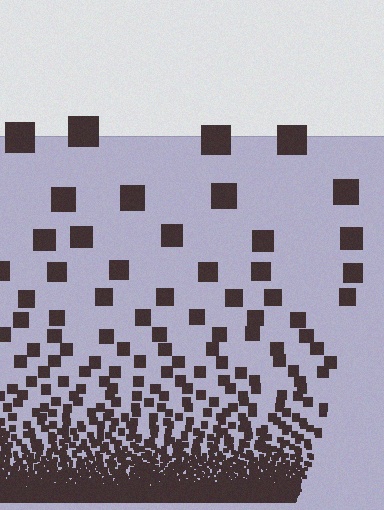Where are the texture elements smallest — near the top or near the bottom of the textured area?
Near the bottom.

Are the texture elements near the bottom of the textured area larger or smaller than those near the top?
Smaller. The gradient is inverted — elements near the bottom are smaller and denser.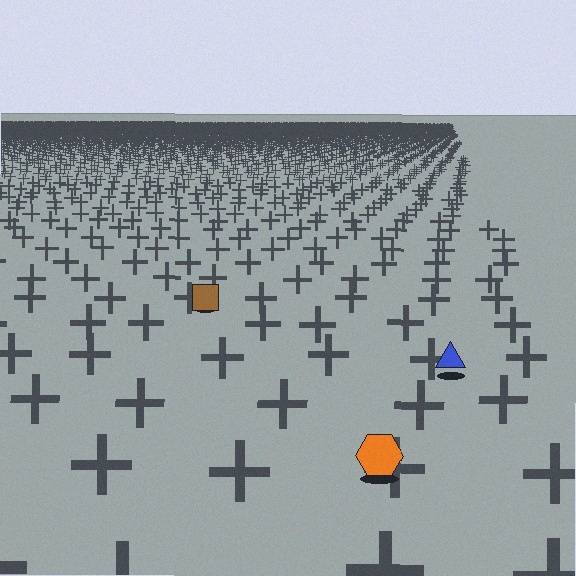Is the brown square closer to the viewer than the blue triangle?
No. The blue triangle is closer — you can tell from the texture gradient: the ground texture is coarser near it.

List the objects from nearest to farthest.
From nearest to farthest: the orange hexagon, the blue triangle, the brown square.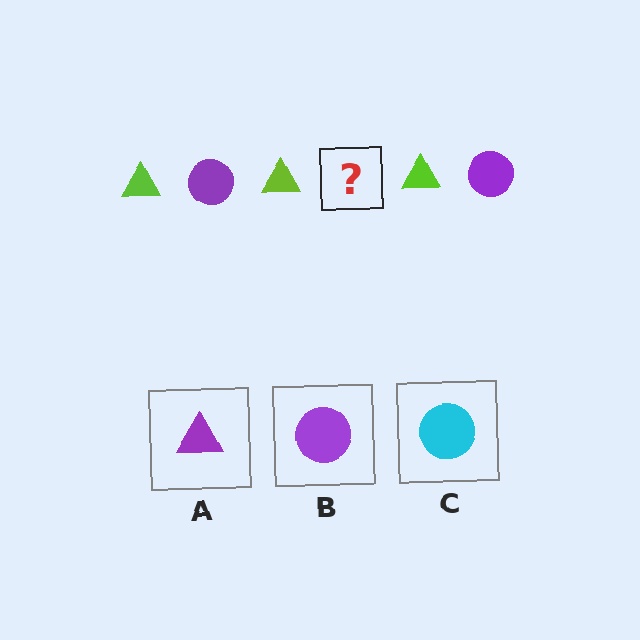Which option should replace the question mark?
Option B.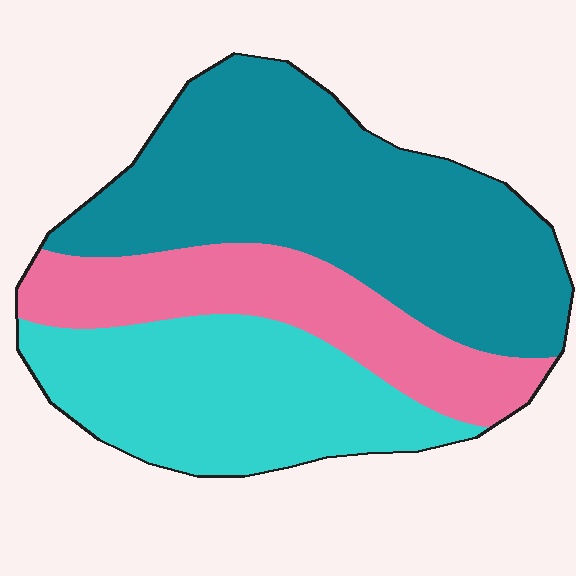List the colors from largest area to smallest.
From largest to smallest: teal, cyan, pink.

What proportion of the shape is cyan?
Cyan covers around 30% of the shape.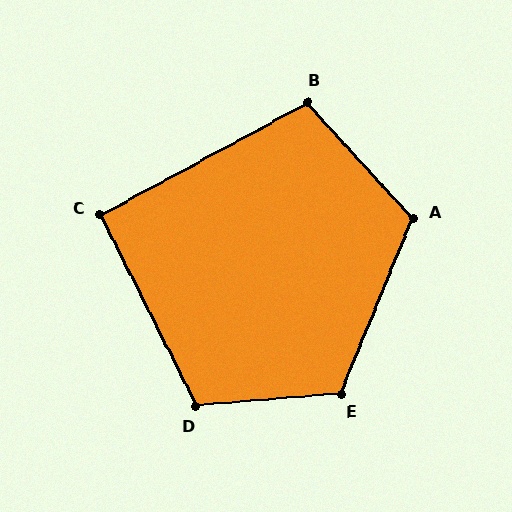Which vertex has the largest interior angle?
E, at approximately 117 degrees.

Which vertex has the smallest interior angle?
C, at approximately 92 degrees.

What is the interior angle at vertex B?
Approximately 104 degrees (obtuse).